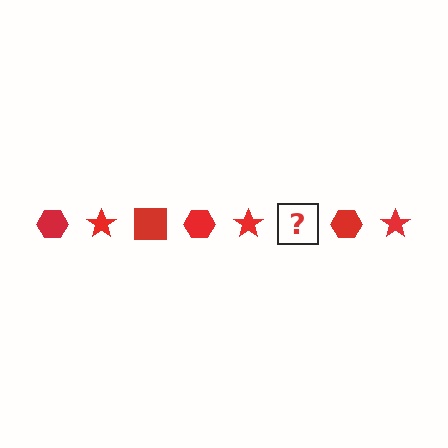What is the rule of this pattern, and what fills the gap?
The rule is that the pattern cycles through hexagon, star, square shapes in red. The gap should be filled with a red square.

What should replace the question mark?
The question mark should be replaced with a red square.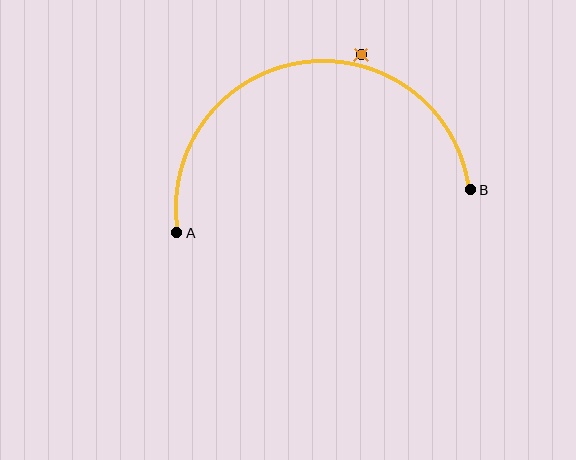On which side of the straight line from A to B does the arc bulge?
The arc bulges above the straight line connecting A and B.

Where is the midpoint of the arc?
The arc midpoint is the point on the curve farthest from the straight line joining A and B. It sits above that line.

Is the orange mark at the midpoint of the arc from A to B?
No — the orange mark does not lie on the arc at all. It sits slightly outside the curve.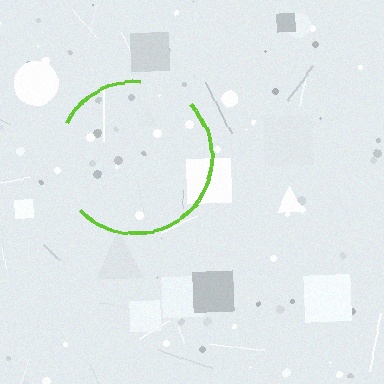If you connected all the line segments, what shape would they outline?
They would outline a circle.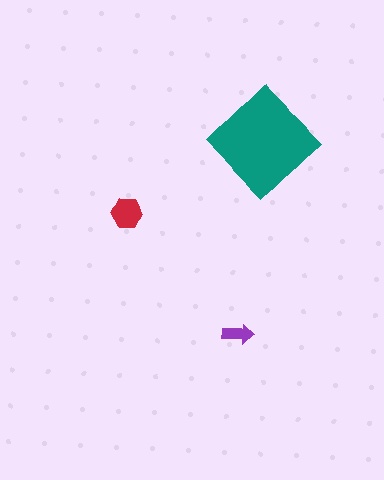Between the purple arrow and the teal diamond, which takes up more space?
The teal diamond.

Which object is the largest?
The teal diamond.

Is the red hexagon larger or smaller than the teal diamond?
Smaller.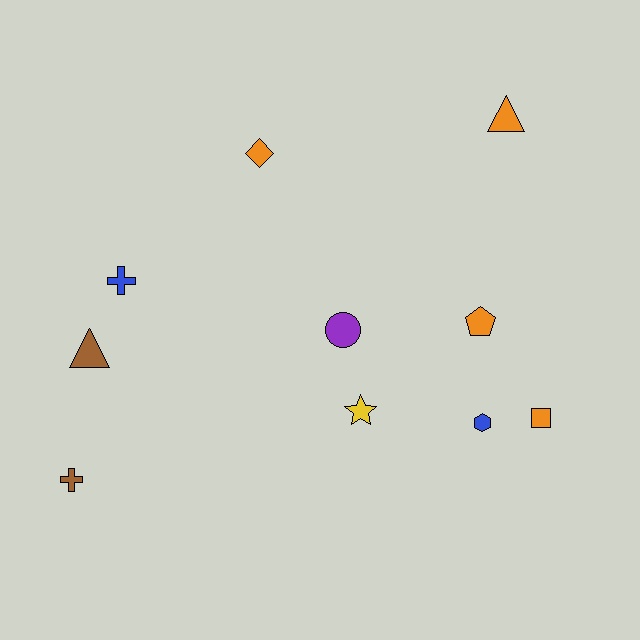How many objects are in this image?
There are 10 objects.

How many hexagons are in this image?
There is 1 hexagon.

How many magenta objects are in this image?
There are no magenta objects.